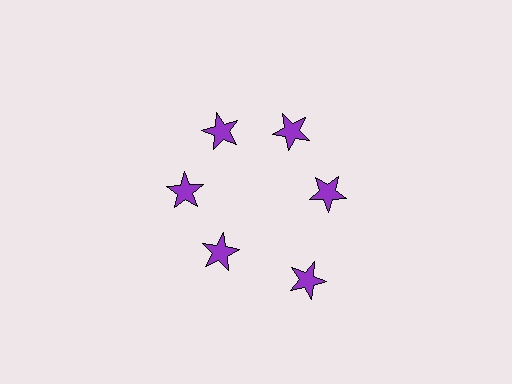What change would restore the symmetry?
The symmetry would be restored by moving it inward, back onto the ring so that all 6 stars sit at equal angles and equal distance from the center.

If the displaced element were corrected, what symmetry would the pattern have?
It would have 6-fold rotational symmetry — the pattern would map onto itself every 60 degrees.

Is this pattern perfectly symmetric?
No. The 6 purple stars are arranged in a ring, but one element near the 5 o'clock position is pushed outward from the center, breaking the 6-fold rotational symmetry.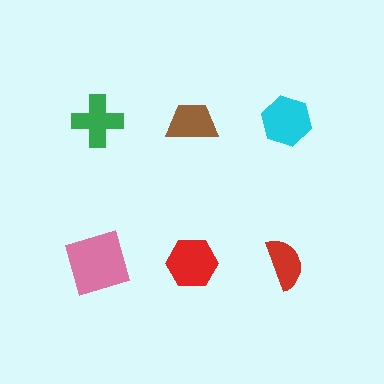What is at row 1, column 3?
A cyan hexagon.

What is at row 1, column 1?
A green cross.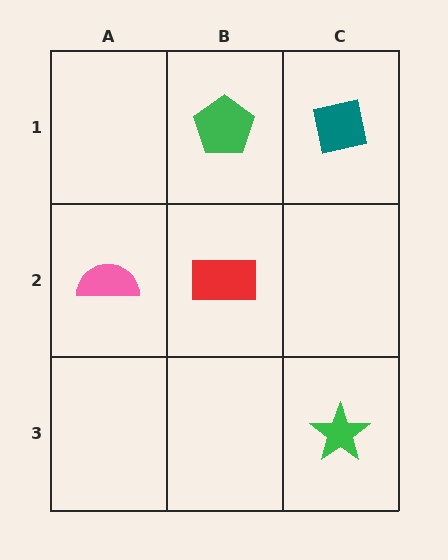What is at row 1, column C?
A teal square.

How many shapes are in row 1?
2 shapes.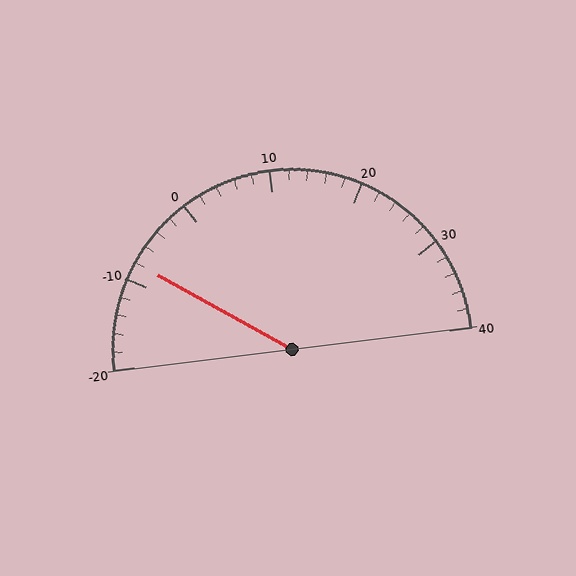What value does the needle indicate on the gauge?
The needle indicates approximately -8.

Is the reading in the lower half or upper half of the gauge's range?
The reading is in the lower half of the range (-20 to 40).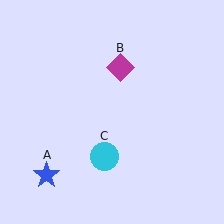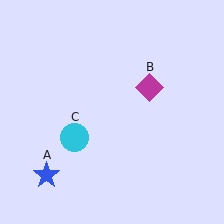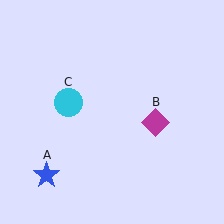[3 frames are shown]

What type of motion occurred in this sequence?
The magenta diamond (object B), cyan circle (object C) rotated clockwise around the center of the scene.